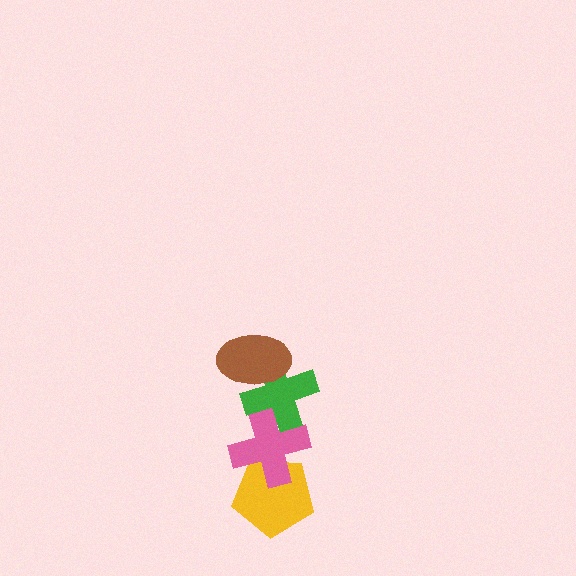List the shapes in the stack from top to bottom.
From top to bottom: the brown ellipse, the green cross, the pink cross, the yellow pentagon.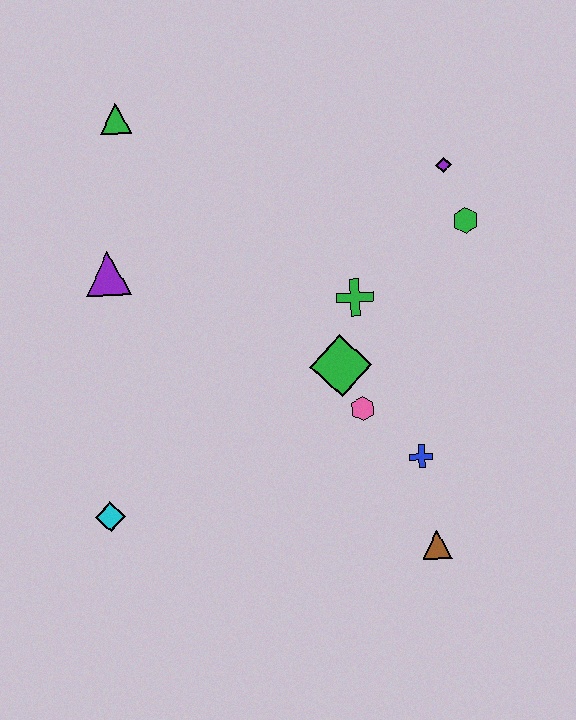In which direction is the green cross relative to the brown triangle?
The green cross is above the brown triangle.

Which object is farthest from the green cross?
The cyan diamond is farthest from the green cross.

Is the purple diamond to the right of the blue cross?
Yes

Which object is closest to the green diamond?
The pink hexagon is closest to the green diamond.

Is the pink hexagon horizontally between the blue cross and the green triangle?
Yes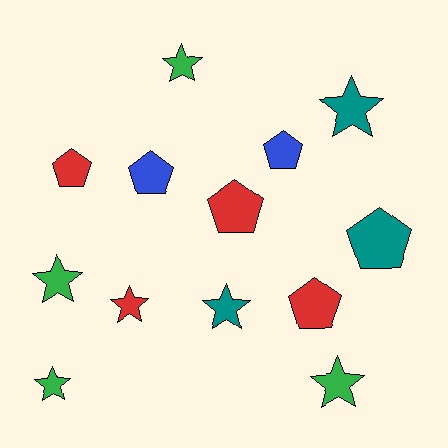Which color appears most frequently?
Red, with 4 objects.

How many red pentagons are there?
There are 3 red pentagons.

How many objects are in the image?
There are 13 objects.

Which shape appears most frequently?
Star, with 7 objects.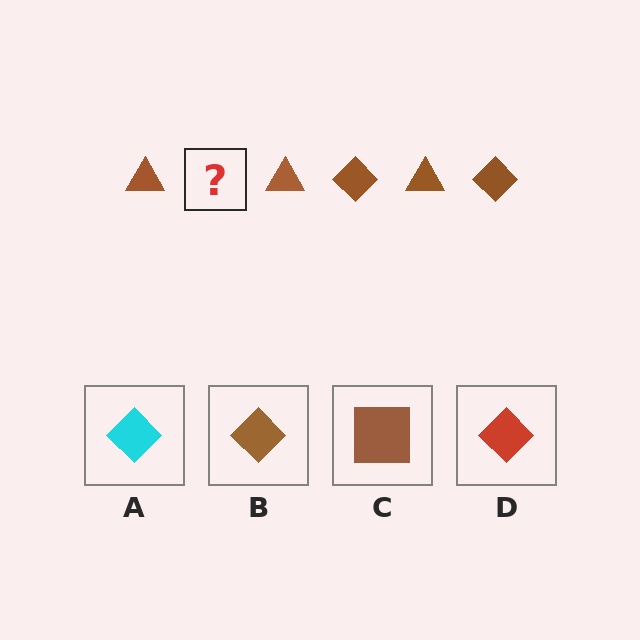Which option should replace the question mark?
Option B.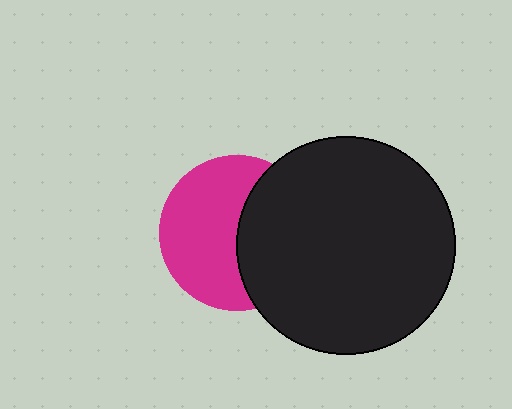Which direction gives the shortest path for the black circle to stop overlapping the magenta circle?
Moving right gives the shortest separation.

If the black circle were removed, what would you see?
You would see the complete magenta circle.